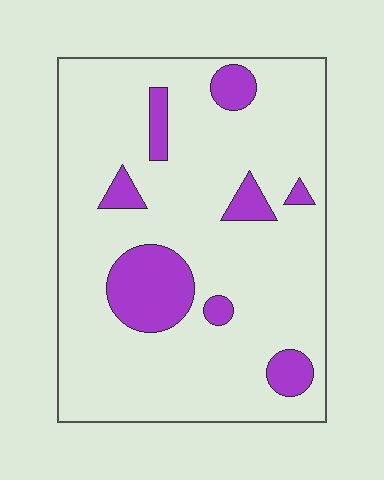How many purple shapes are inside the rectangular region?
8.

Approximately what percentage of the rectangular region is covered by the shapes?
Approximately 15%.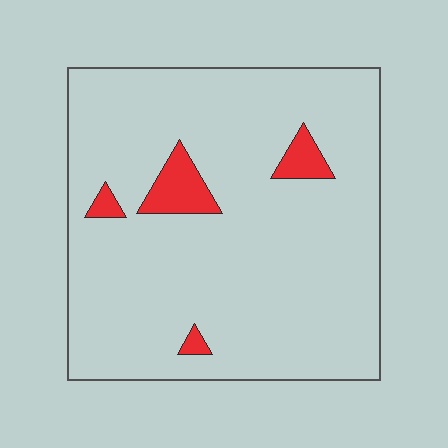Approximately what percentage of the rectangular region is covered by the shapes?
Approximately 5%.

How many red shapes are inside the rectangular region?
4.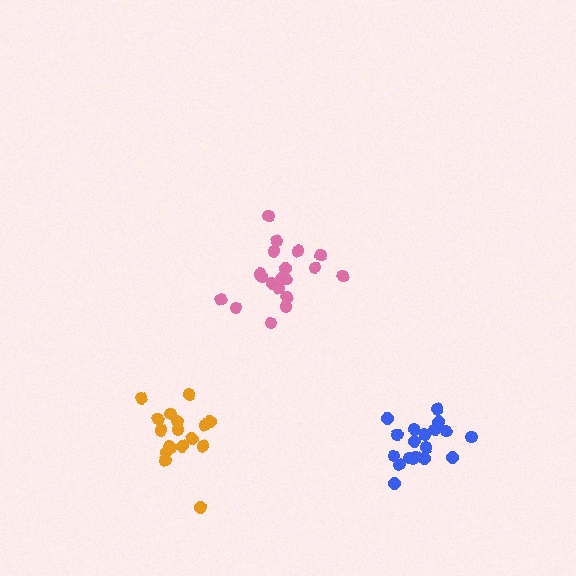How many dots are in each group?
Group 1: 19 dots, Group 2: 17 dots, Group 3: 19 dots (55 total).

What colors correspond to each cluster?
The clusters are colored: pink, orange, blue.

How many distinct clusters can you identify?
There are 3 distinct clusters.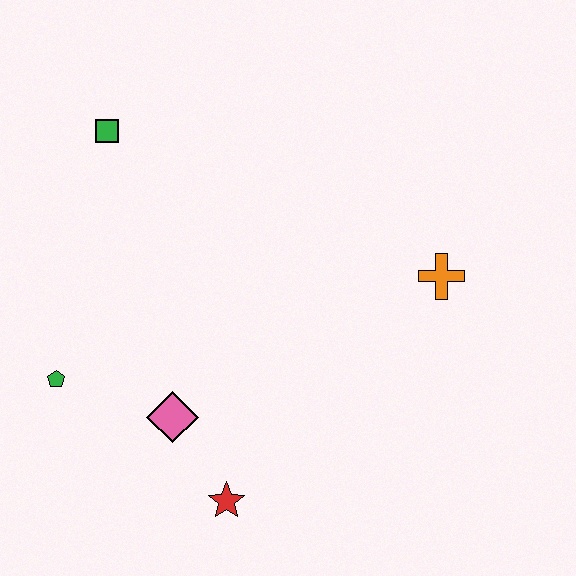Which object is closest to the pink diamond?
The red star is closest to the pink diamond.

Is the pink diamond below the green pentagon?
Yes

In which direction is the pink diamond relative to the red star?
The pink diamond is above the red star.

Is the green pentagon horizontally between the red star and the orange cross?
No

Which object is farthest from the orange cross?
The green pentagon is farthest from the orange cross.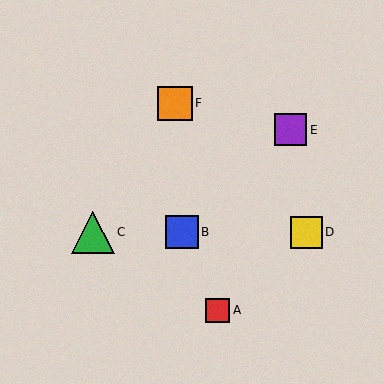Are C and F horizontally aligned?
No, C is at y≈232 and F is at y≈104.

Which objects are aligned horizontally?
Objects B, C, D are aligned horizontally.